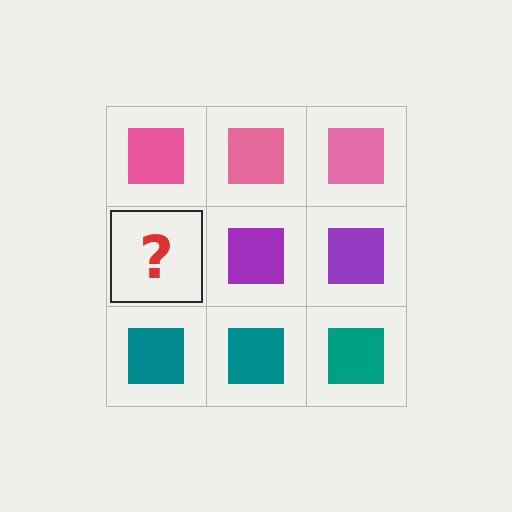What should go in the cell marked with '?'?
The missing cell should contain a purple square.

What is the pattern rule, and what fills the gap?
The rule is that each row has a consistent color. The gap should be filled with a purple square.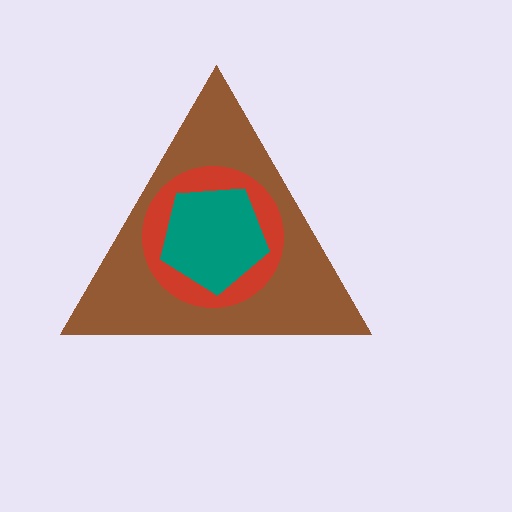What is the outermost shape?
The brown triangle.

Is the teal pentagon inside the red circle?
Yes.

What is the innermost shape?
The teal pentagon.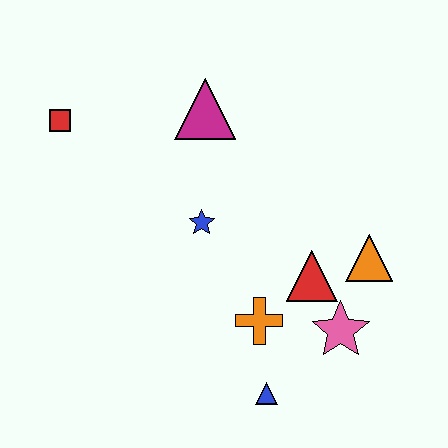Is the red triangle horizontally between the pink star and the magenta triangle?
Yes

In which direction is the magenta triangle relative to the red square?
The magenta triangle is to the right of the red square.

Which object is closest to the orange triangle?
The red triangle is closest to the orange triangle.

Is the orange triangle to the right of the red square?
Yes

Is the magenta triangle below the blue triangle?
No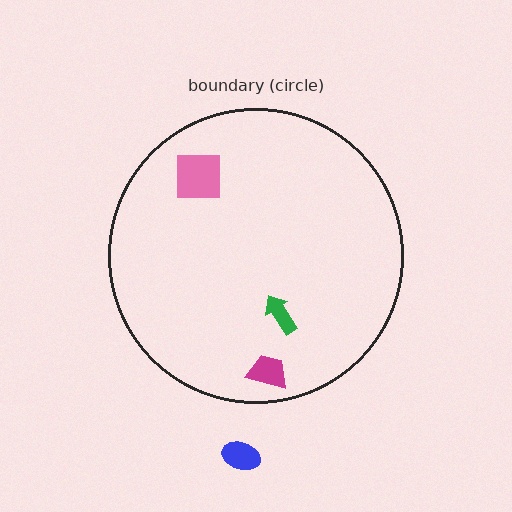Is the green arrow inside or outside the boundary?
Inside.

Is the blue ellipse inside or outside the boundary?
Outside.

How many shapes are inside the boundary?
3 inside, 1 outside.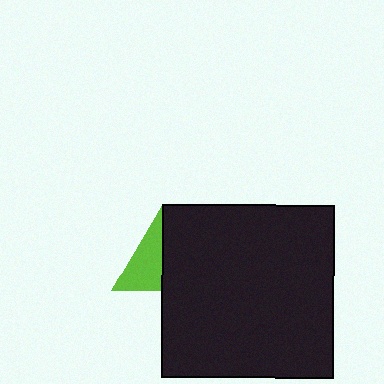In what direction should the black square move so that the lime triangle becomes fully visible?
The black square should move right. That is the shortest direction to clear the overlap and leave the lime triangle fully visible.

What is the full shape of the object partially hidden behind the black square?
The partially hidden object is a lime triangle.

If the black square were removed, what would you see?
You would see the complete lime triangle.